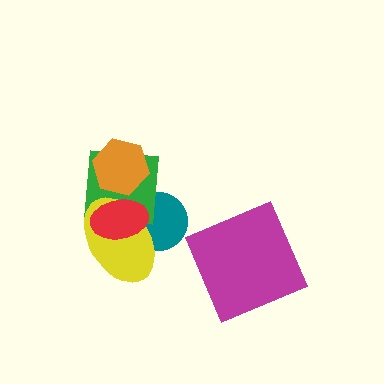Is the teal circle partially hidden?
Yes, it is partially covered by another shape.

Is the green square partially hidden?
Yes, it is partially covered by another shape.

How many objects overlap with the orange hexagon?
2 objects overlap with the orange hexagon.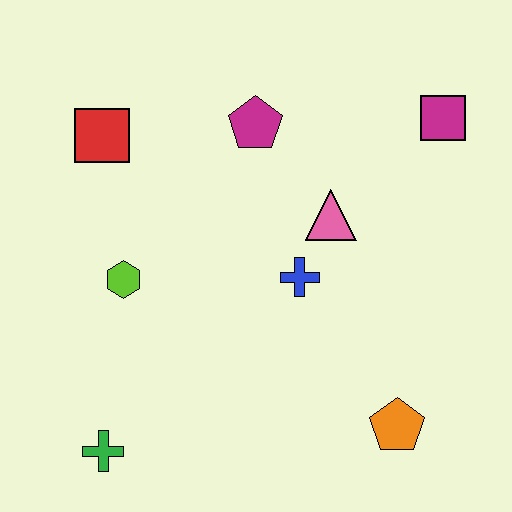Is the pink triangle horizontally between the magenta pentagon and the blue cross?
No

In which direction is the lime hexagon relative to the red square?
The lime hexagon is below the red square.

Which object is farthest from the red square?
The orange pentagon is farthest from the red square.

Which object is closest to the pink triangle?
The blue cross is closest to the pink triangle.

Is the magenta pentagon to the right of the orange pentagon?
No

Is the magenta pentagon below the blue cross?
No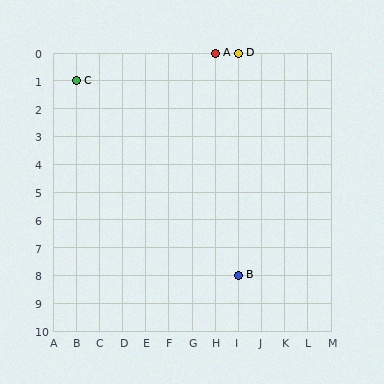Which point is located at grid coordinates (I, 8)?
Point B is at (I, 8).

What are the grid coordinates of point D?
Point D is at grid coordinates (I, 0).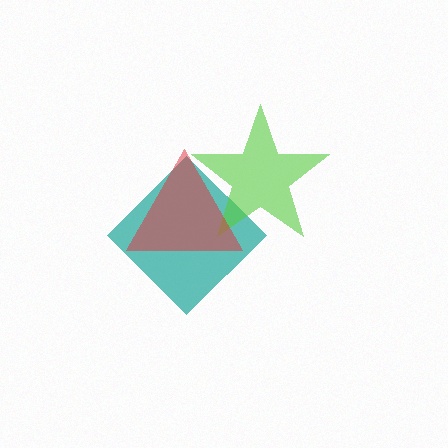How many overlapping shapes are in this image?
There are 3 overlapping shapes in the image.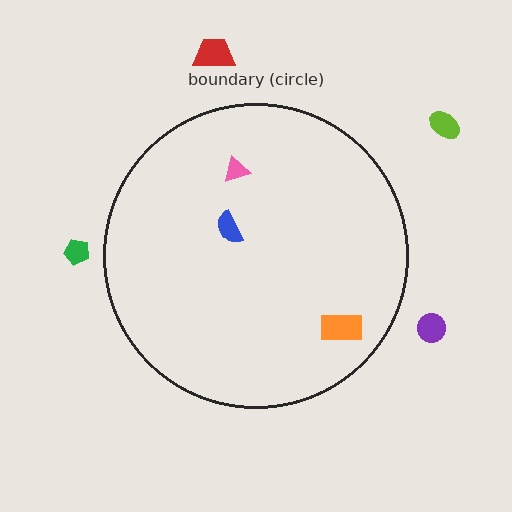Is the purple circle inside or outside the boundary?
Outside.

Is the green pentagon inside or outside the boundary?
Outside.